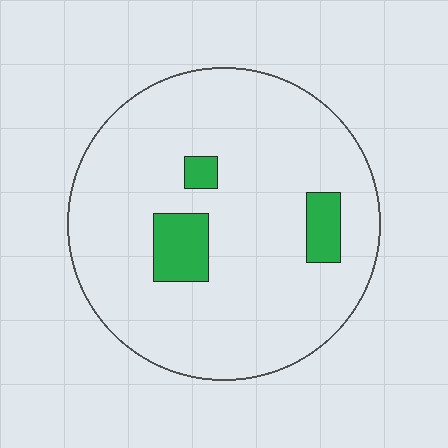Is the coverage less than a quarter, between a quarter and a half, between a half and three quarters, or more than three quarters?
Less than a quarter.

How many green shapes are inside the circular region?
3.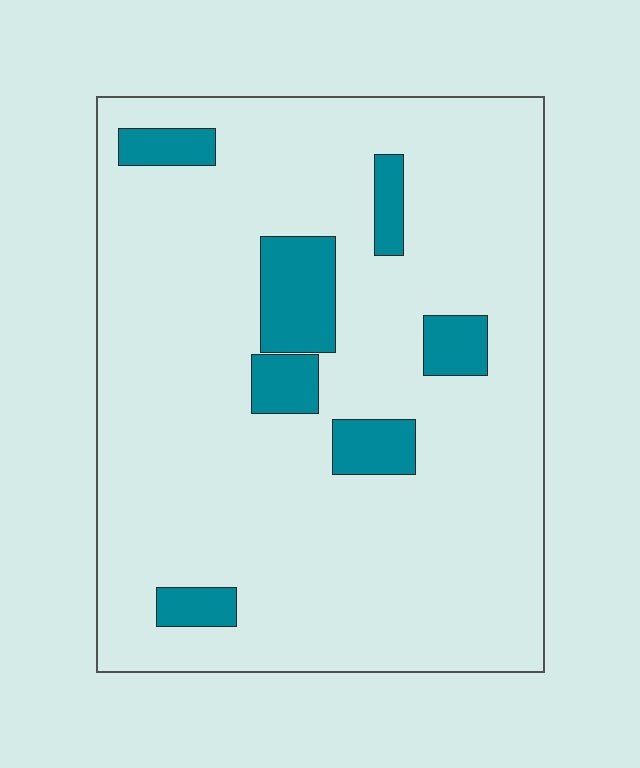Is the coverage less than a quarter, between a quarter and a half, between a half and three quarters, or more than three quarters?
Less than a quarter.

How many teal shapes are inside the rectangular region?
7.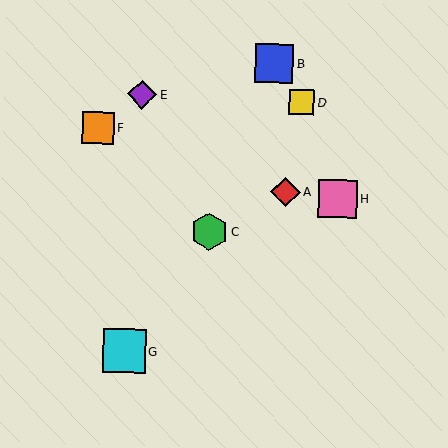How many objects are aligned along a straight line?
3 objects (C, D, G) are aligned along a straight line.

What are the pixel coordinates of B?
Object B is at (274, 63).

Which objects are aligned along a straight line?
Objects C, D, G are aligned along a straight line.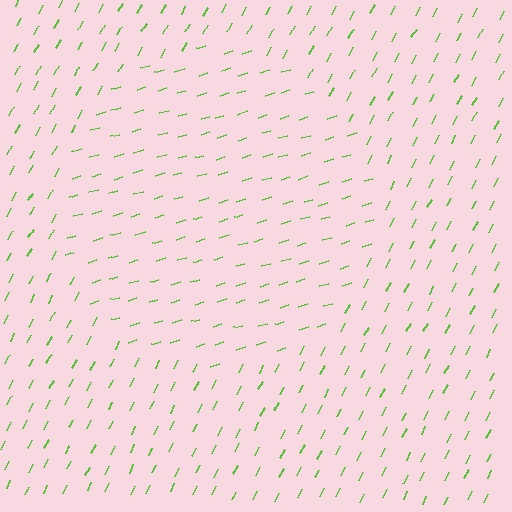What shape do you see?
I see a circle.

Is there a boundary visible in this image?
Yes, there is a texture boundary formed by a change in line orientation.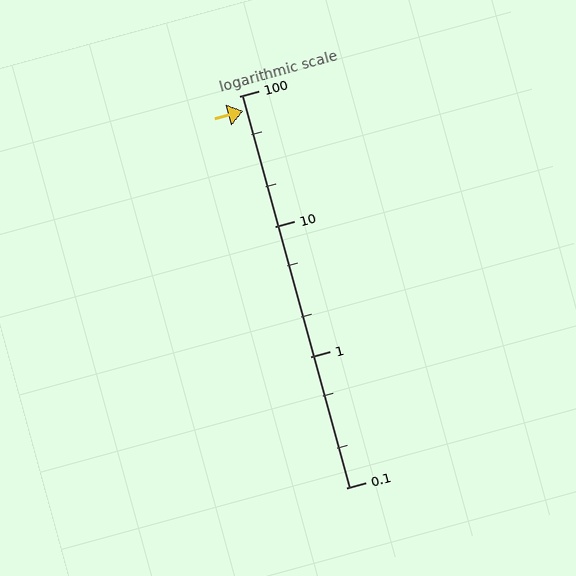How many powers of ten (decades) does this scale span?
The scale spans 3 decades, from 0.1 to 100.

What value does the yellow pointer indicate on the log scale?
The pointer indicates approximately 77.